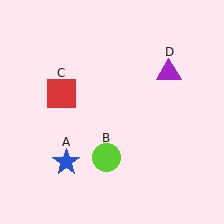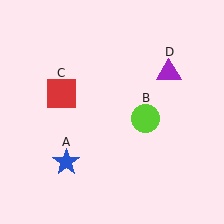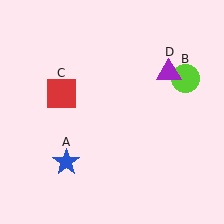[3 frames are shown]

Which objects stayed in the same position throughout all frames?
Blue star (object A) and red square (object C) and purple triangle (object D) remained stationary.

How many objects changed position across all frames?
1 object changed position: lime circle (object B).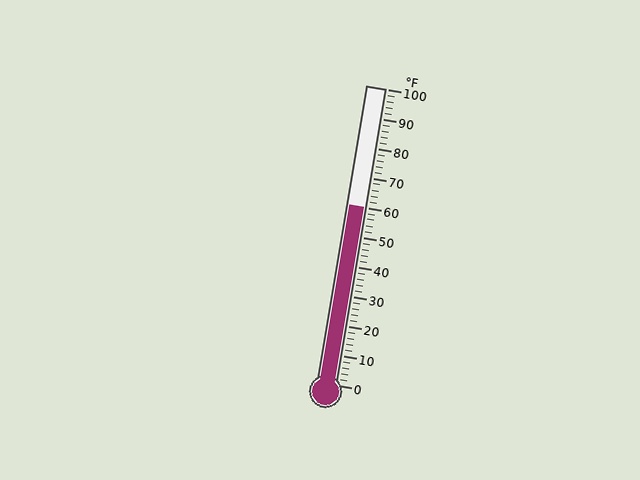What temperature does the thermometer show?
The thermometer shows approximately 60°F.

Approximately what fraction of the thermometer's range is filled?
The thermometer is filled to approximately 60% of its range.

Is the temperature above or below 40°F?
The temperature is above 40°F.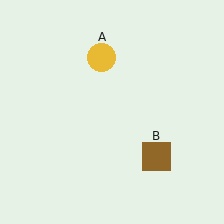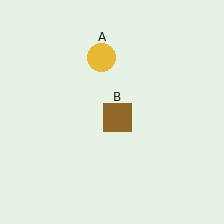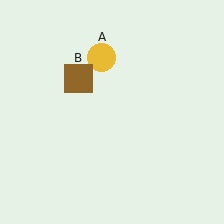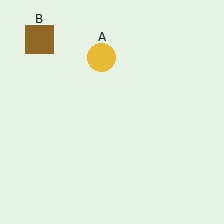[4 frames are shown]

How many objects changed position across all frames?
1 object changed position: brown square (object B).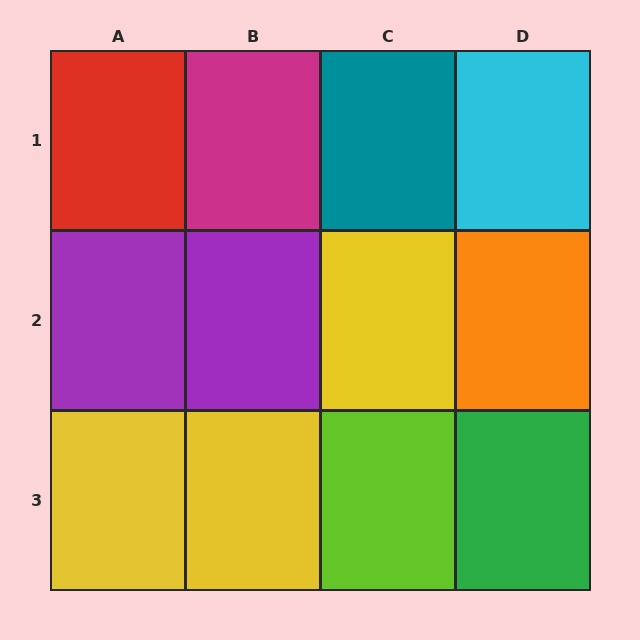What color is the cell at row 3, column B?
Yellow.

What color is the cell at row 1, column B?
Magenta.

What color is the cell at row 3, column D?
Green.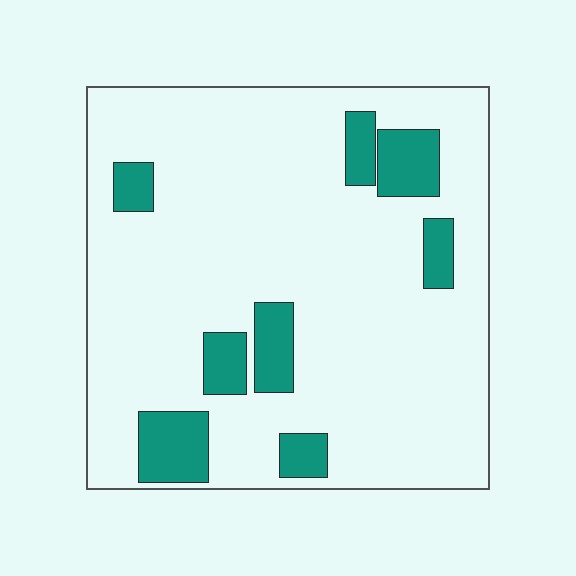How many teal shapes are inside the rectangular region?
8.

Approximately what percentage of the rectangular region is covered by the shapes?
Approximately 15%.